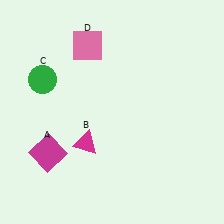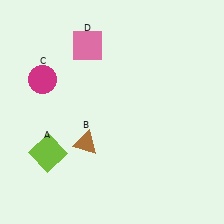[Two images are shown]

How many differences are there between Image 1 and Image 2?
There are 3 differences between the two images.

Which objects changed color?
A changed from magenta to lime. B changed from magenta to brown. C changed from green to magenta.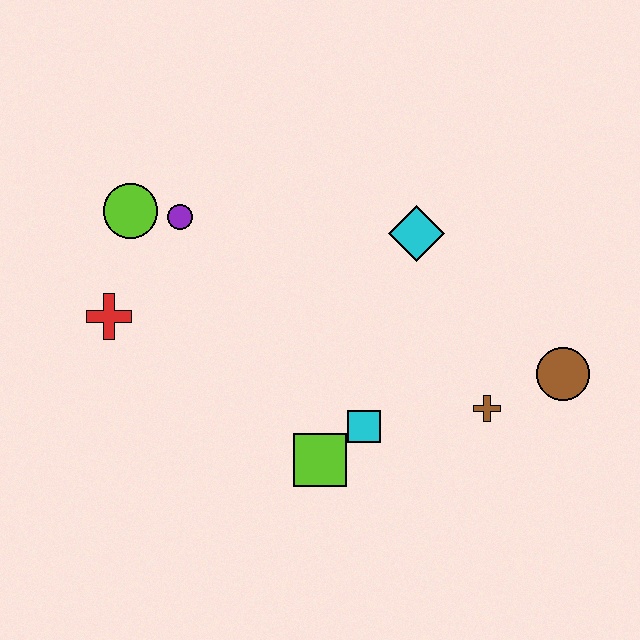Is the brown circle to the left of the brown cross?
No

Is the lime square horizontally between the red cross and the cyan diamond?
Yes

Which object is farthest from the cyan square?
The lime circle is farthest from the cyan square.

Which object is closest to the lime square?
The cyan square is closest to the lime square.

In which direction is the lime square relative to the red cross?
The lime square is to the right of the red cross.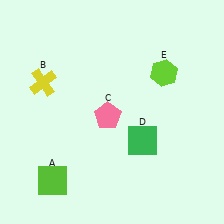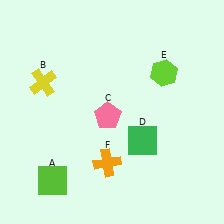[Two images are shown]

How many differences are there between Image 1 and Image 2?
There is 1 difference between the two images.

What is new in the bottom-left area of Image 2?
An orange cross (F) was added in the bottom-left area of Image 2.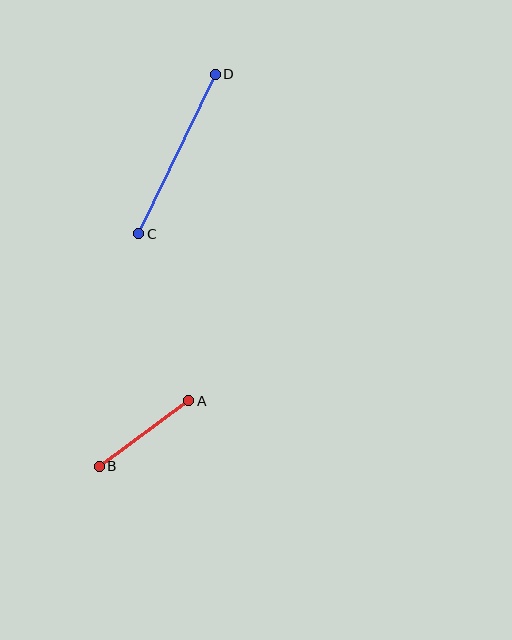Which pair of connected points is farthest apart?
Points C and D are farthest apart.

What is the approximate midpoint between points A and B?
The midpoint is at approximately (144, 433) pixels.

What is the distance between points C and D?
The distance is approximately 177 pixels.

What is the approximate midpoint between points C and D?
The midpoint is at approximately (177, 154) pixels.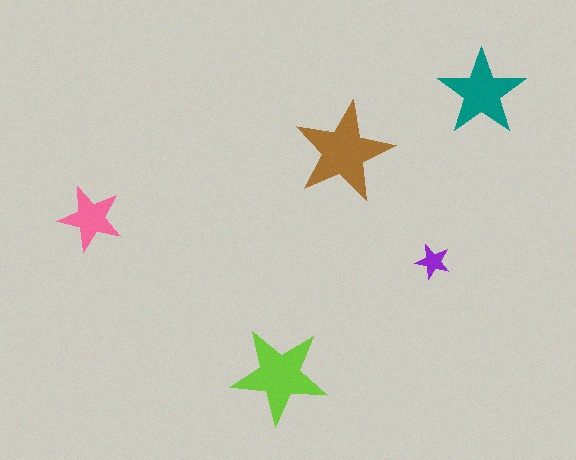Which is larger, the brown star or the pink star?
The brown one.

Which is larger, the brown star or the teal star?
The brown one.